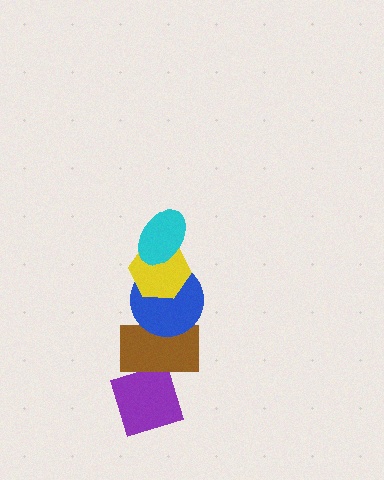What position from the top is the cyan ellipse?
The cyan ellipse is 1st from the top.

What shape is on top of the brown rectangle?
The blue circle is on top of the brown rectangle.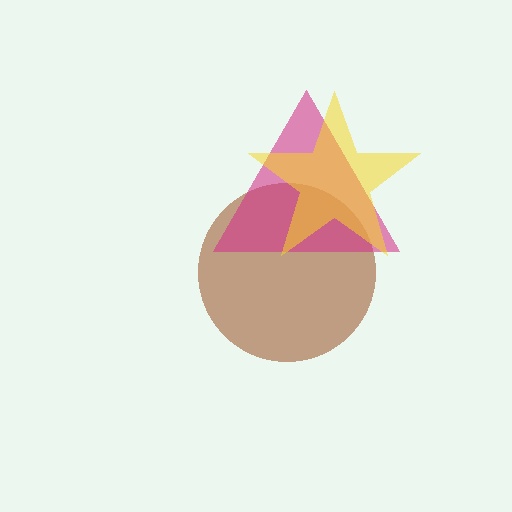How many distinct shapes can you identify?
There are 3 distinct shapes: a brown circle, a magenta triangle, a yellow star.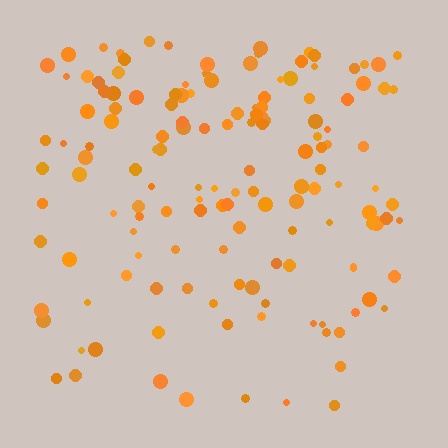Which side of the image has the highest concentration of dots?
The top.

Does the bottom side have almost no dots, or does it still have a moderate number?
Still a moderate number, just noticeably fewer than the top.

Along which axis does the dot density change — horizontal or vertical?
Vertical.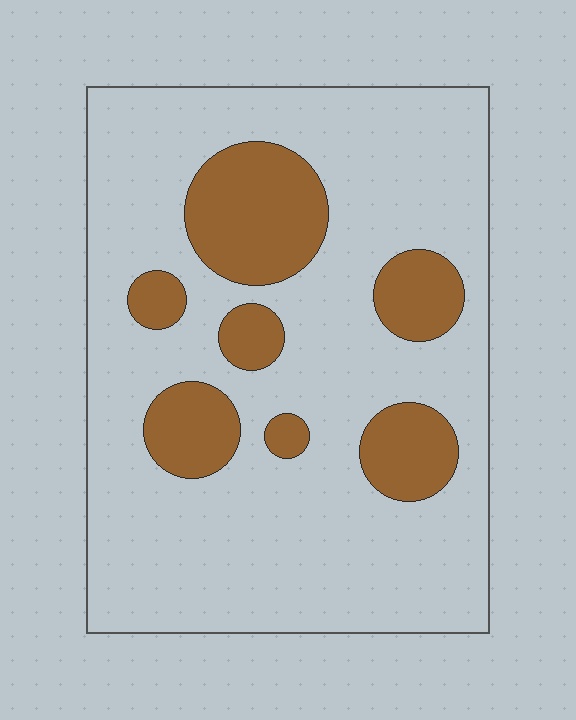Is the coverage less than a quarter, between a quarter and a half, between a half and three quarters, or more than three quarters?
Less than a quarter.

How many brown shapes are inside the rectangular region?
7.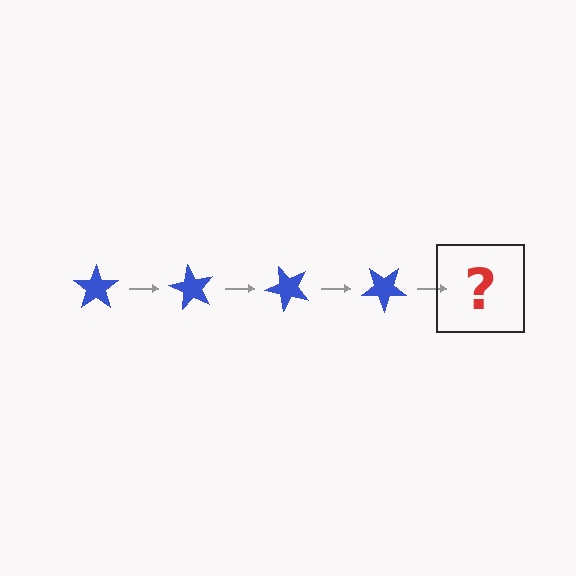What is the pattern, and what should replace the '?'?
The pattern is that the star rotates 60 degrees each step. The '?' should be a blue star rotated 240 degrees.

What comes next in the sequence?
The next element should be a blue star rotated 240 degrees.